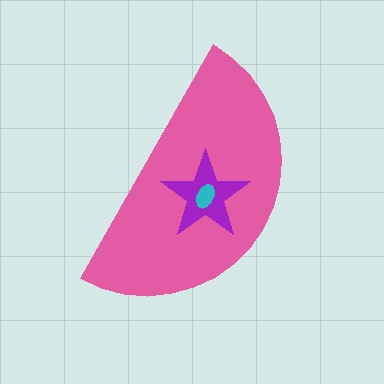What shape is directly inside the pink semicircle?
The purple star.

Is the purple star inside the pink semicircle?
Yes.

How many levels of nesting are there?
3.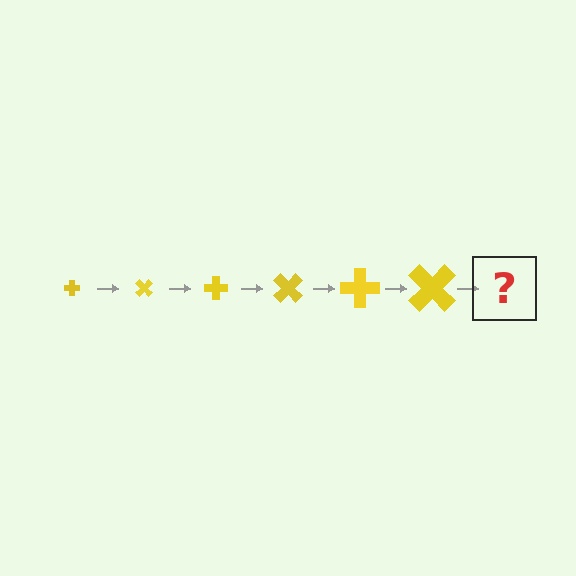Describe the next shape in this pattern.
It should be a cross, larger than the previous one and rotated 270 degrees from the start.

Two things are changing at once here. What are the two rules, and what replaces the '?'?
The two rules are that the cross grows larger each step and it rotates 45 degrees each step. The '?' should be a cross, larger than the previous one and rotated 270 degrees from the start.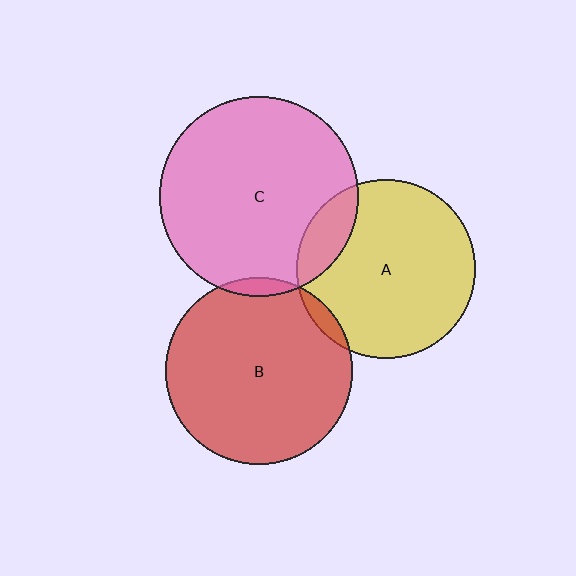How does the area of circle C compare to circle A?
Approximately 1.2 times.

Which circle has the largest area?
Circle C (pink).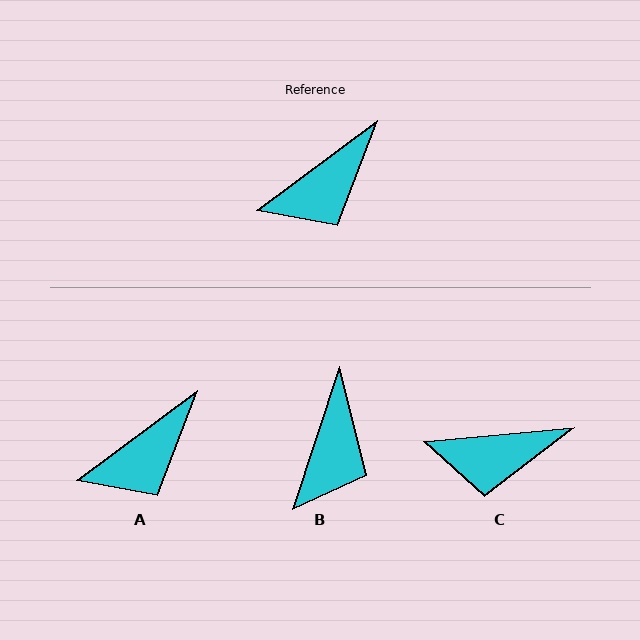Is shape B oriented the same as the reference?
No, it is off by about 35 degrees.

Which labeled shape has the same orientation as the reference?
A.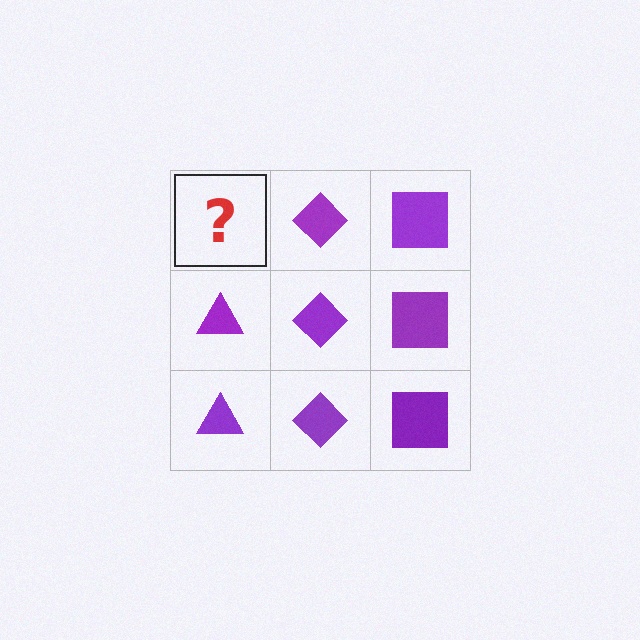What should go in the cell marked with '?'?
The missing cell should contain a purple triangle.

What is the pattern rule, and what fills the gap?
The rule is that each column has a consistent shape. The gap should be filled with a purple triangle.